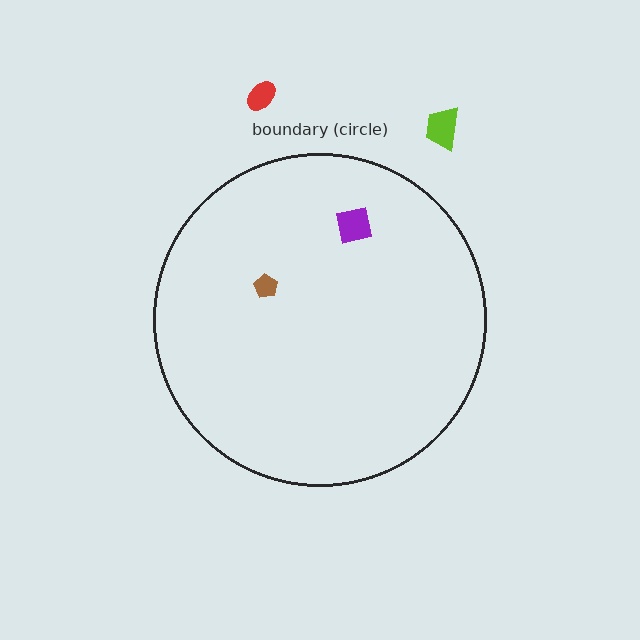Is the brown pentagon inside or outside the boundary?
Inside.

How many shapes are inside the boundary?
2 inside, 2 outside.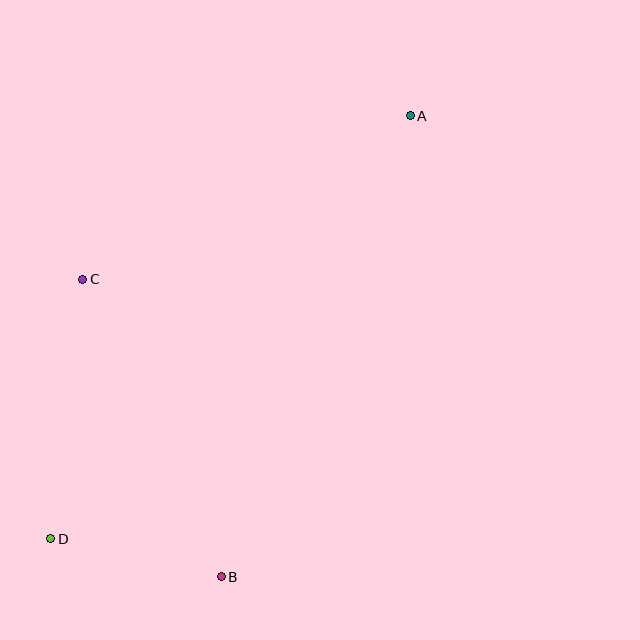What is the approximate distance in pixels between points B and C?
The distance between B and C is approximately 328 pixels.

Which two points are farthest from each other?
Points A and D are farthest from each other.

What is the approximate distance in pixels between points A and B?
The distance between A and B is approximately 498 pixels.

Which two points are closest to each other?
Points B and D are closest to each other.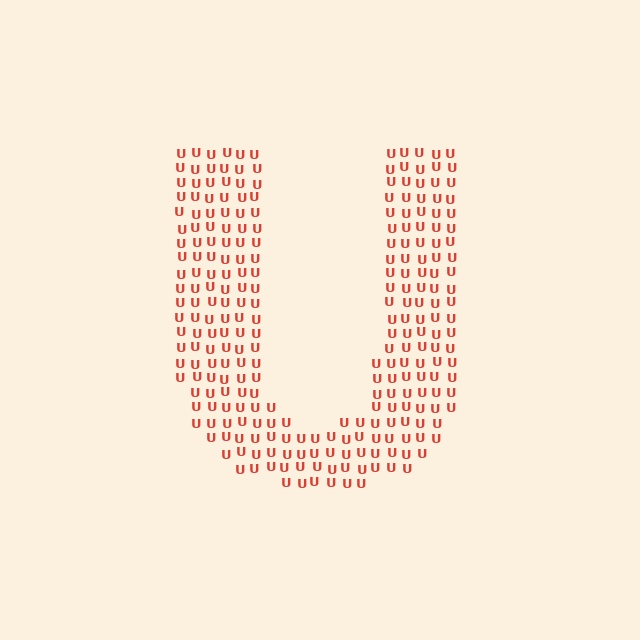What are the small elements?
The small elements are letter U's.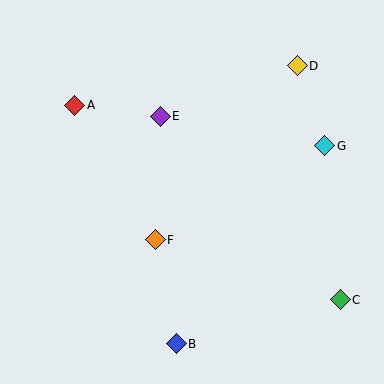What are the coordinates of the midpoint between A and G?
The midpoint between A and G is at (200, 125).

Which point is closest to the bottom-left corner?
Point B is closest to the bottom-left corner.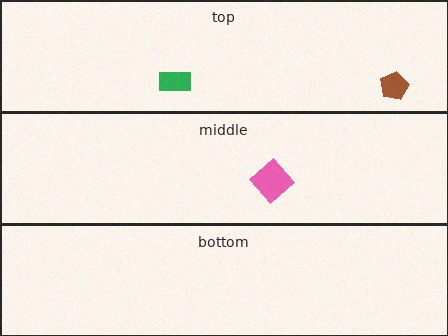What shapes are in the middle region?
The pink diamond.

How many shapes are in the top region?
2.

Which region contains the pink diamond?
The middle region.